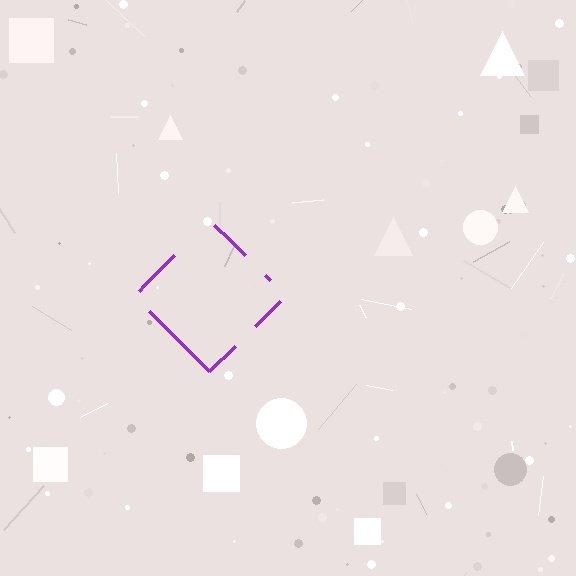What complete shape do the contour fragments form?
The contour fragments form a diamond.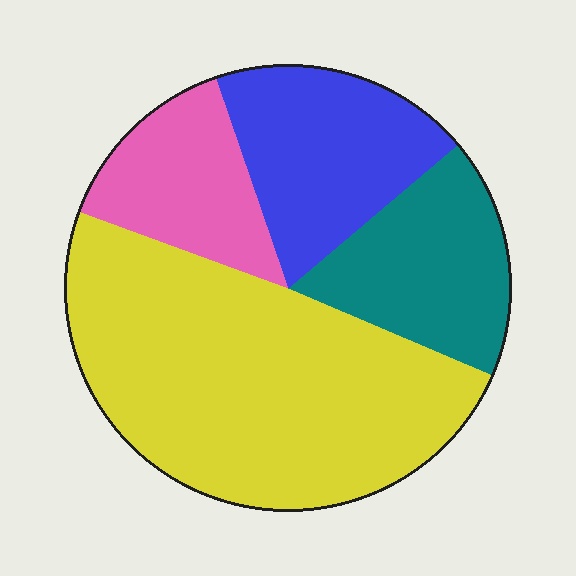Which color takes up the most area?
Yellow, at roughly 50%.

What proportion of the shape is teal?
Teal takes up about one sixth (1/6) of the shape.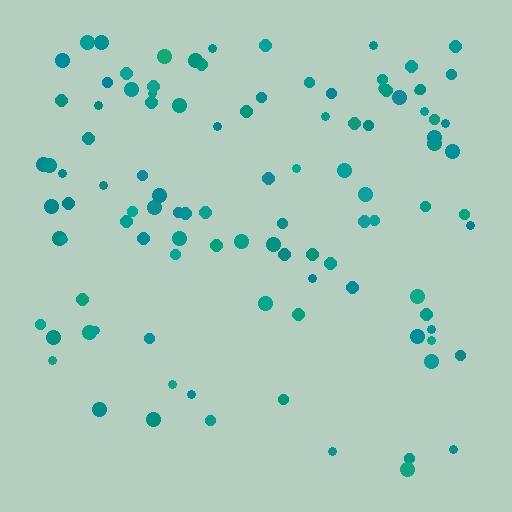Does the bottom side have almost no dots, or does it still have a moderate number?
Still a moderate number, just noticeably fewer than the top.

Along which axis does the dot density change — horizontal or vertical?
Vertical.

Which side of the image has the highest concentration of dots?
The top.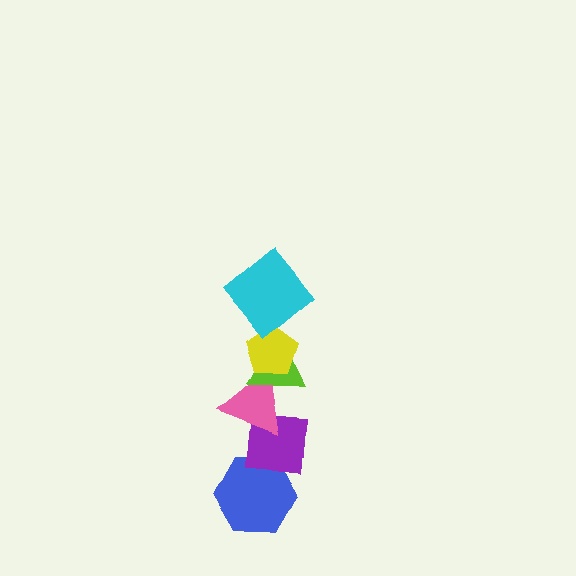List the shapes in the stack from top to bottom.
From top to bottom: the cyan diamond, the yellow pentagon, the lime triangle, the pink triangle, the purple square, the blue hexagon.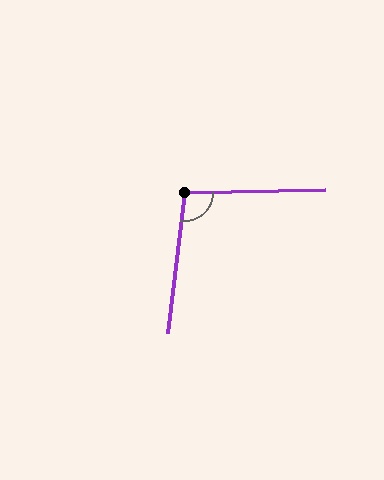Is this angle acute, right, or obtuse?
It is obtuse.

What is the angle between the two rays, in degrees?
Approximately 98 degrees.